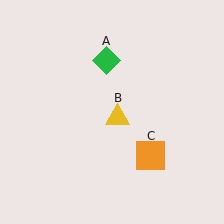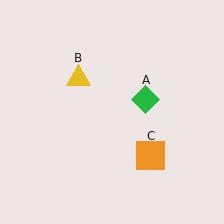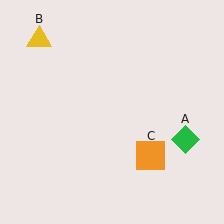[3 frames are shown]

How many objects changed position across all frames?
2 objects changed position: green diamond (object A), yellow triangle (object B).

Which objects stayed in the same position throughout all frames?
Orange square (object C) remained stationary.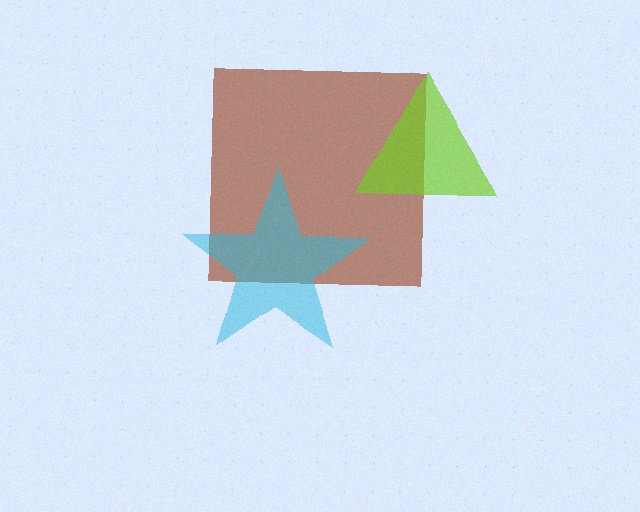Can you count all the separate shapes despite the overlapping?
Yes, there are 3 separate shapes.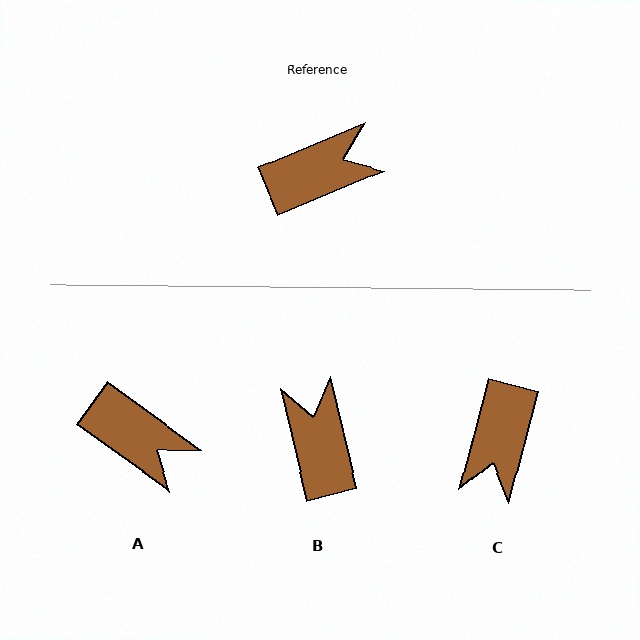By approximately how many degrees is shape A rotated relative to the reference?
Approximately 58 degrees clockwise.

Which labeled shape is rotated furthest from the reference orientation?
C, about 127 degrees away.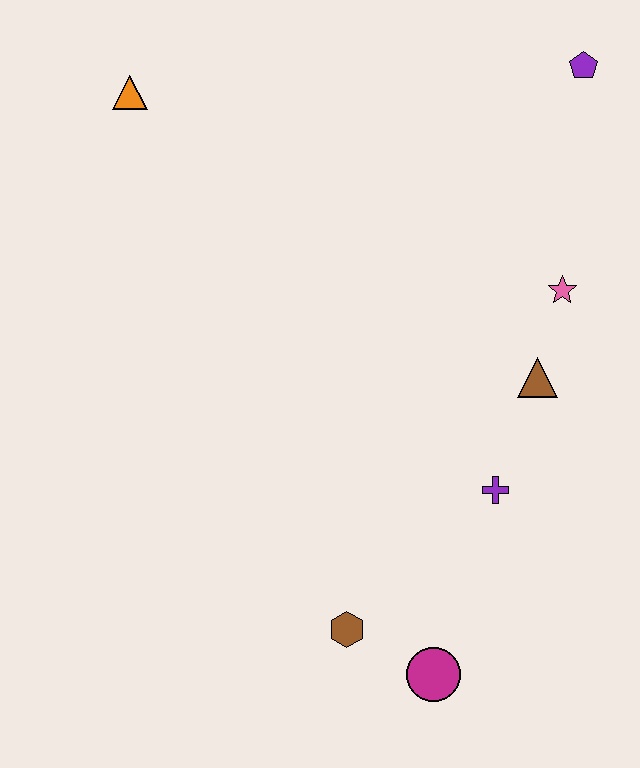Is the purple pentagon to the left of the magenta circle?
No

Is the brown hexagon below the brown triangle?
Yes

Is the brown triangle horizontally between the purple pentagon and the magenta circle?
Yes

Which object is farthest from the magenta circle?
The orange triangle is farthest from the magenta circle.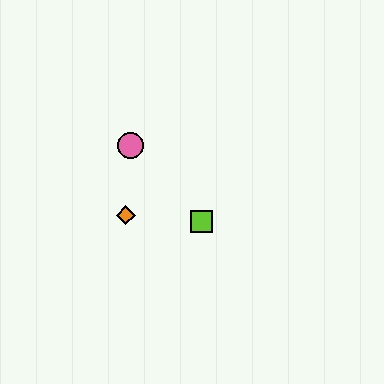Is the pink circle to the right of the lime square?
No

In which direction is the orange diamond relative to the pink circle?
The orange diamond is below the pink circle.